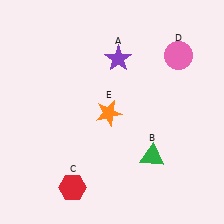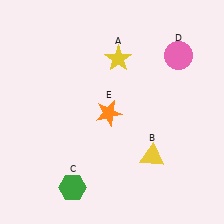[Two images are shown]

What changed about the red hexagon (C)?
In Image 1, C is red. In Image 2, it changed to green.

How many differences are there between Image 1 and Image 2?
There are 3 differences between the two images.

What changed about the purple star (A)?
In Image 1, A is purple. In Image 2, it changed to yellow.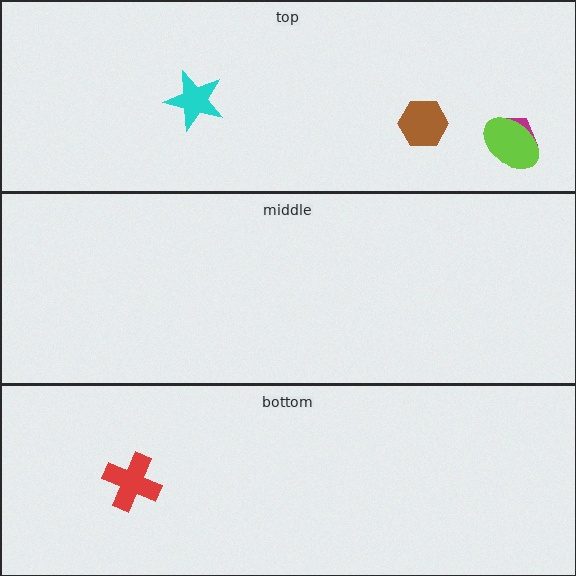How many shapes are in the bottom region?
1.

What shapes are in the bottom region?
The red cross.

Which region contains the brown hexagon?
The top region.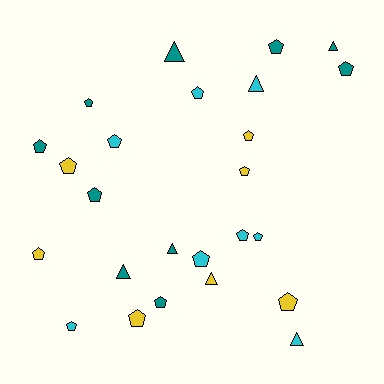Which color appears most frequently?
Teal, with 10 objects.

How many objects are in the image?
There are 25 objects.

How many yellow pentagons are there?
There are 6 yellow pentagons.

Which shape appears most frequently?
Pentagon, with 18 objects.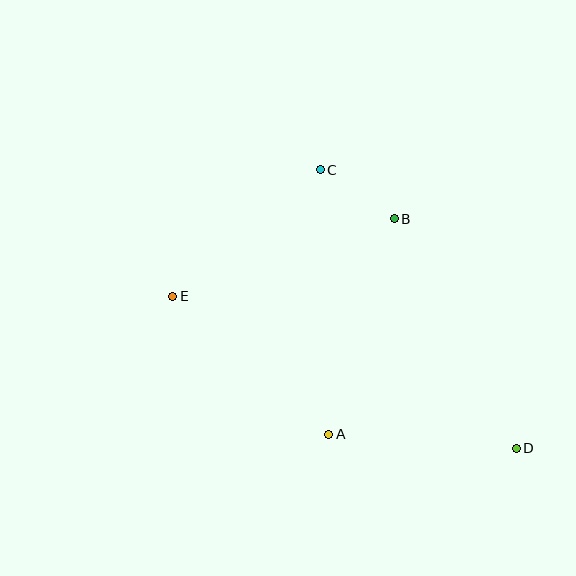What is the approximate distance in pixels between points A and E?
The distance between A and E is approximately 208 pixels.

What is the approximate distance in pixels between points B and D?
The distance between B and D is approximately 260 pixels.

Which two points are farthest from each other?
Points D and E are farthest from each other.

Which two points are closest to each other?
Points B and C are closest to each other.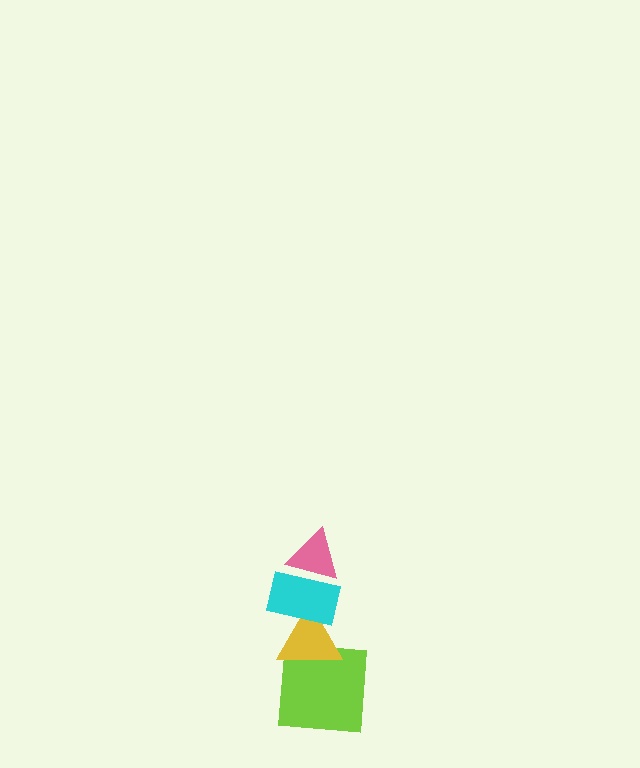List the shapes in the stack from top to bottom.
From top to bottom: the pink triangle, the cyan rectangle, the yellow triangle, the lime square.